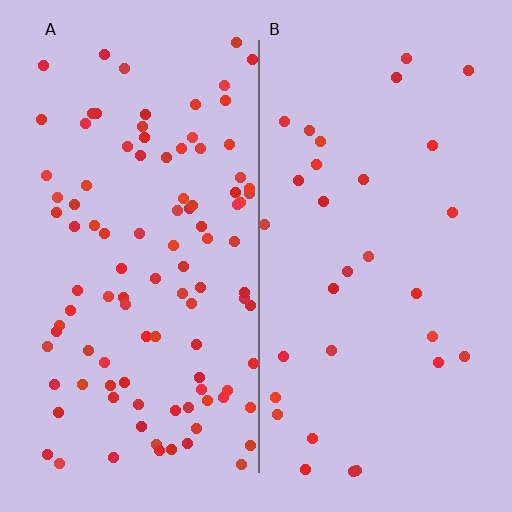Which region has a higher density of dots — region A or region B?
A (the left).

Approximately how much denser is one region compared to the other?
Approximately 3.3× — region A over region B.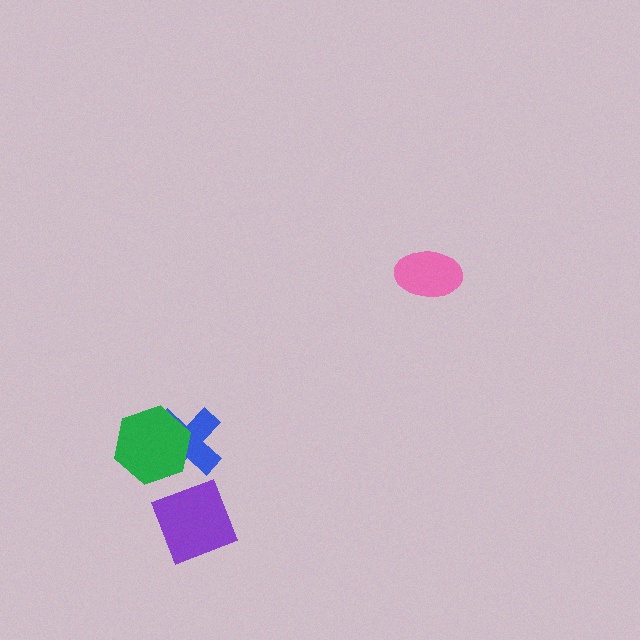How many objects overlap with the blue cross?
1 object overlaps with the blue cross.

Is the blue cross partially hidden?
Yes, it is partially covered by another shape.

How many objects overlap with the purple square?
0 objects overlap with the purple square.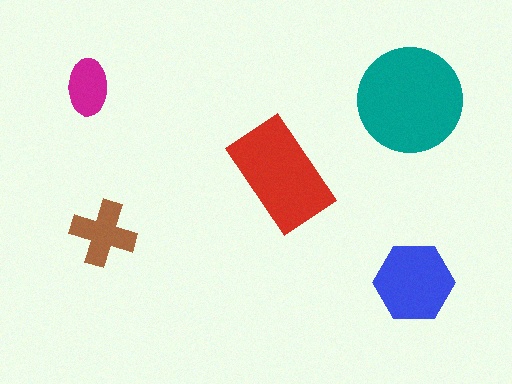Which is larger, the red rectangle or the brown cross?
The red rectangle.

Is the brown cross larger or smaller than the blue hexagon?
Smaller.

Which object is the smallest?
The magenta ellipse.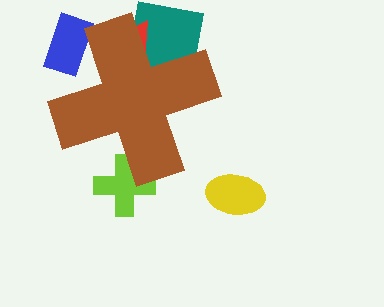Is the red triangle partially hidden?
Yes, the red triangle is partially hidden behind the brown cross.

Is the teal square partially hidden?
Yes, the teal square is partially hidden behind the brown cross.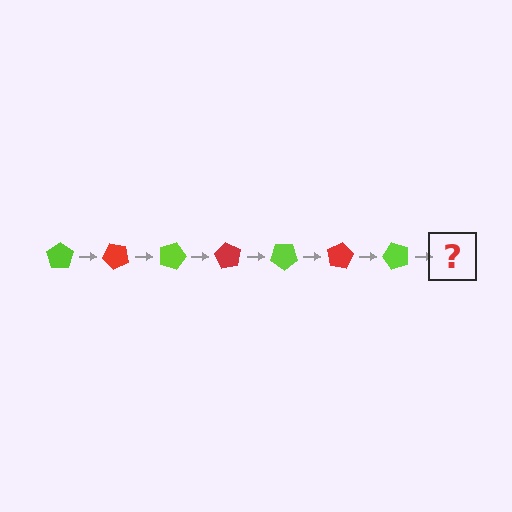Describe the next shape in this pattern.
It should be a red pentagon, rotated 315 degrees from the start.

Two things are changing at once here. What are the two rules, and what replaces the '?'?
The two rules are that it rotates 45 degrees each step and the color cycles through lime and red. The '?' should be a red pentagon, rotated 315 degrees from the start.